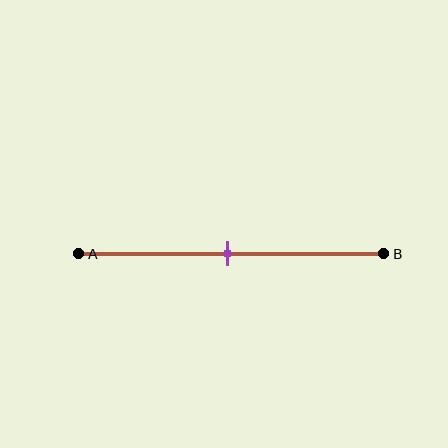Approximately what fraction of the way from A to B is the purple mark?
The purple mark is approximately 50% of the way from A to B.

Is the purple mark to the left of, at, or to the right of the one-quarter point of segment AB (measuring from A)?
The purple mark is to the right of the one-quarter point of segment AB.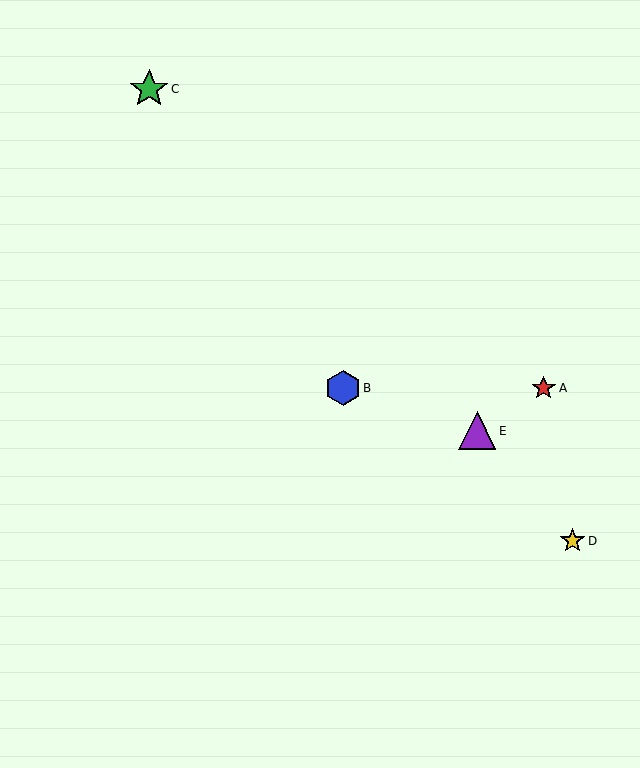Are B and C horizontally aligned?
No, B is at y≈388 and C is at y≈89.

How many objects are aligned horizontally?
2 objects (A, B) are aligned horizontally.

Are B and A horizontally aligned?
Yes, both are at y≈388.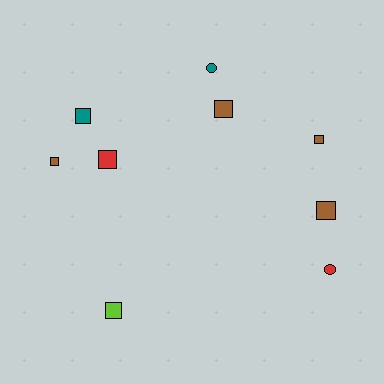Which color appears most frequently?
Brown, with 4 objects.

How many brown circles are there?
There are no brown circles.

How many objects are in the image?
There are 9 objects.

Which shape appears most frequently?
Square, with 7 objects.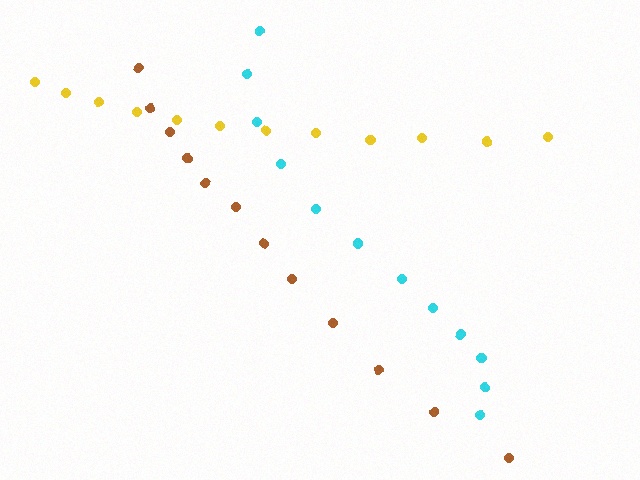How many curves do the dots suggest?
There are 3 distinct paths.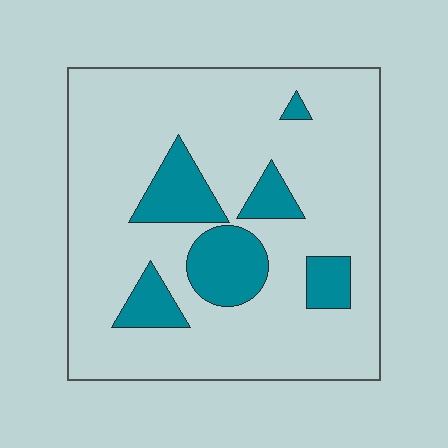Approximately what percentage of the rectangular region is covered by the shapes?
Approximately 20%.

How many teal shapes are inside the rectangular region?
6.